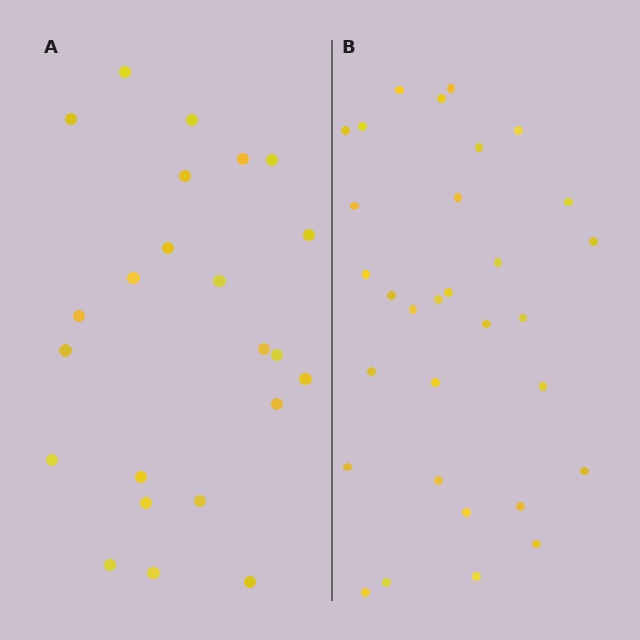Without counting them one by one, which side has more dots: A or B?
Region B (the right region) has more dots.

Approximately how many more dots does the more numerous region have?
Region B has roughly 8 or so more dots than region A.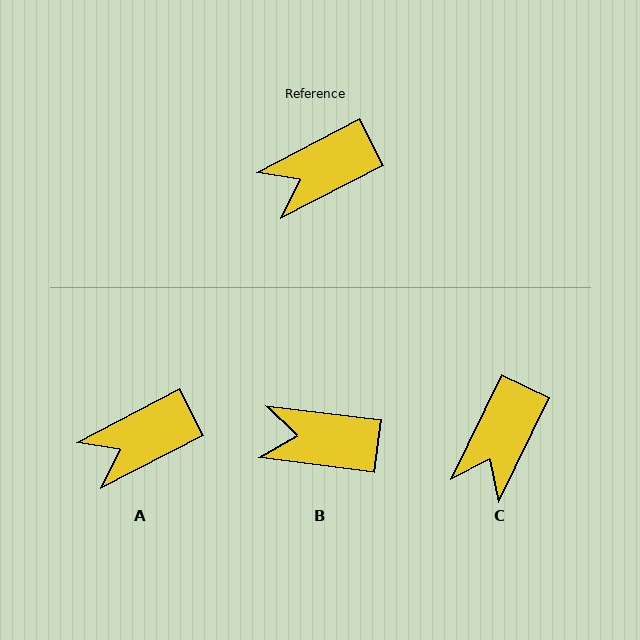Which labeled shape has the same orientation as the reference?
A.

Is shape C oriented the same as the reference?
No, it is off by about 37 degrees.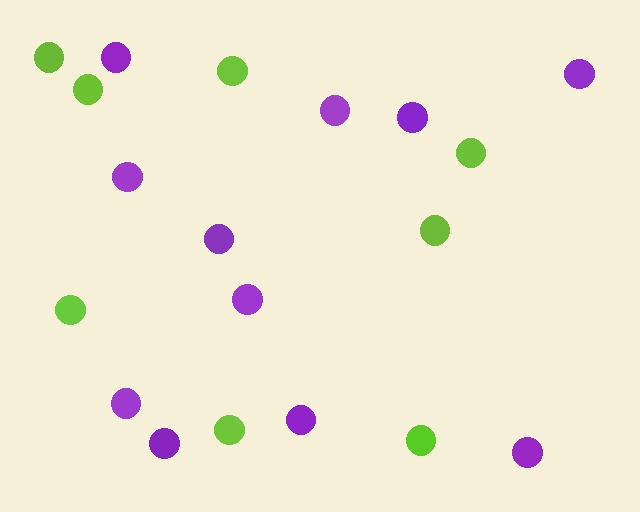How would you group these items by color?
There are 2 groups: one group of purple circles (11) and one group of lime circles (8).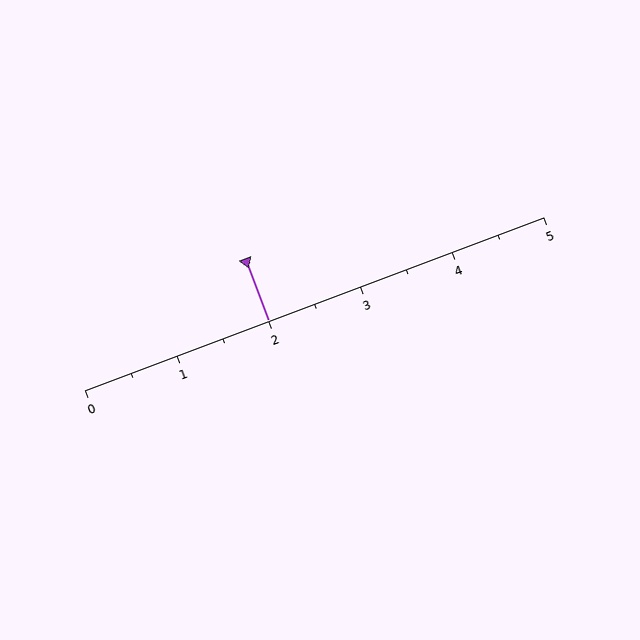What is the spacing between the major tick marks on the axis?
The major ticks are spaced 1 apart.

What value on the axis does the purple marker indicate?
The marker indicates approximately 2.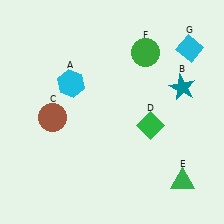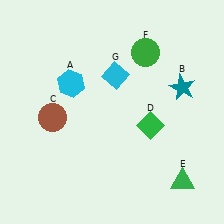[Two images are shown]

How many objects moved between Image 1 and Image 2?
1 object moved between the two images.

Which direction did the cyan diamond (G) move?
The cyan diamond (G) moved left.